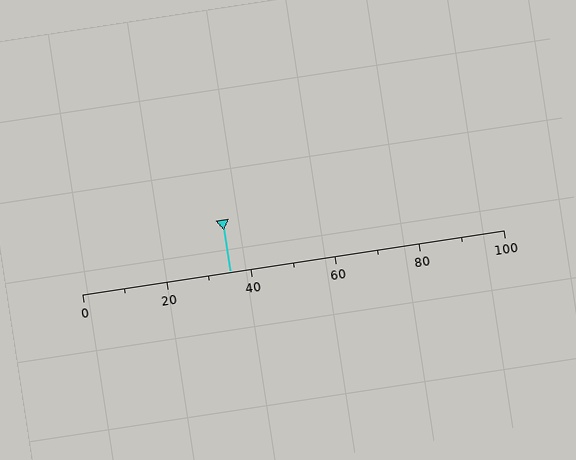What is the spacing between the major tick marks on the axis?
The major ticks are spaced 20 apart.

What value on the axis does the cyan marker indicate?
The marker indicates approximately 35.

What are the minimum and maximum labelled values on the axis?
The axis runs from 0 to 100.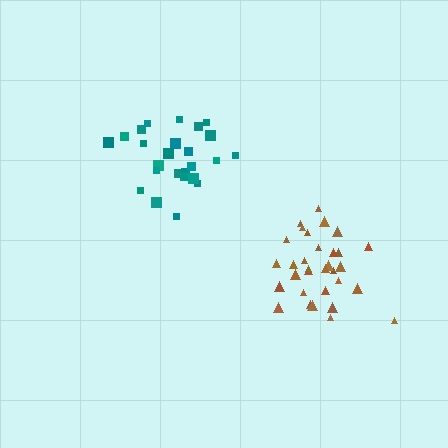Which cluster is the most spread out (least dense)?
Teal.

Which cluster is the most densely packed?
Brown.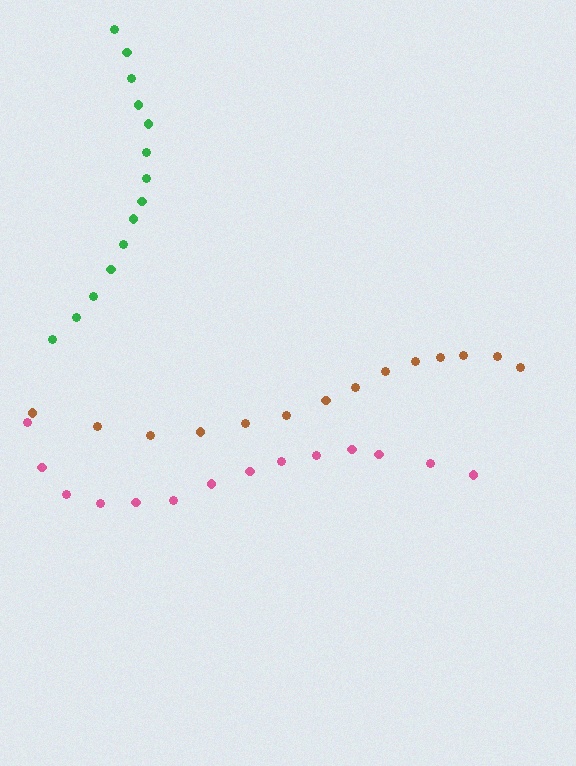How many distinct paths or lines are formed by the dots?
There are 3 distinct paths.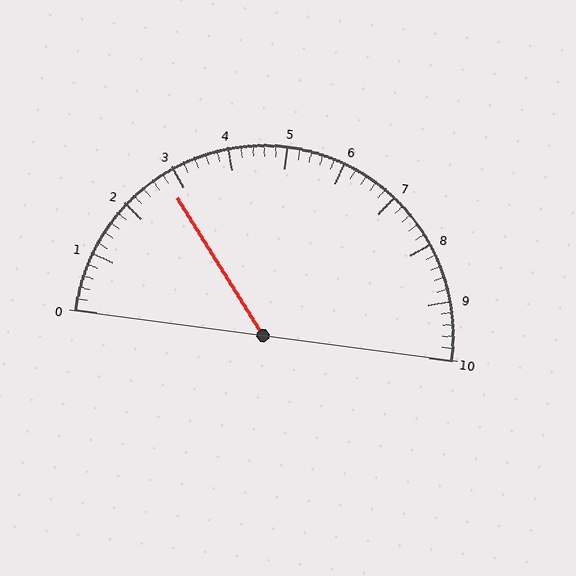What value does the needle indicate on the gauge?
The needle indicates approximately 2.8.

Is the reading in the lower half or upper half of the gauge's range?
The reading is in the lower half of the range (0 to 10).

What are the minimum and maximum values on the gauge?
The gauge ranges from 0 to 10.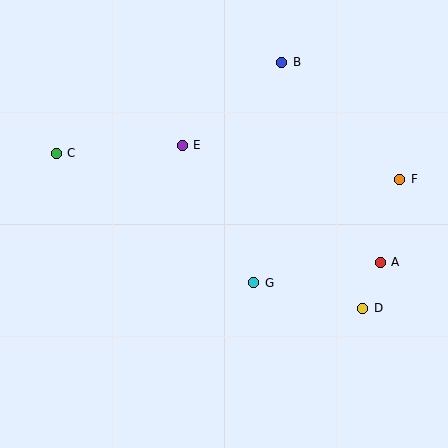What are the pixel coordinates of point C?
Point C is at (56, 153).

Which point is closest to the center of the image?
Point G at (254, 283) is closest to the center.